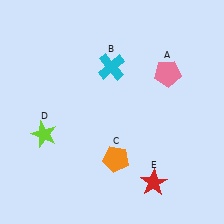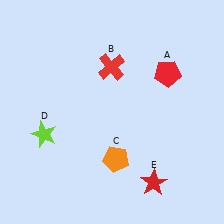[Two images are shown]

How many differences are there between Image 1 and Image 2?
There are 2 differences between the two images.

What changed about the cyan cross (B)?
In Image 1, B is cyan. In Image 2, it changed to red.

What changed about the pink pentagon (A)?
In Image 1, A is pink. In Image 2, it changed to red.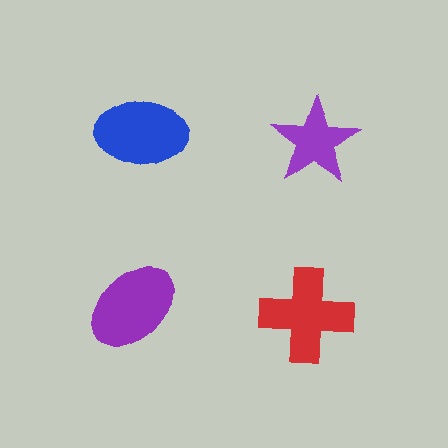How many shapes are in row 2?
2 shapes.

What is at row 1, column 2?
A purple star.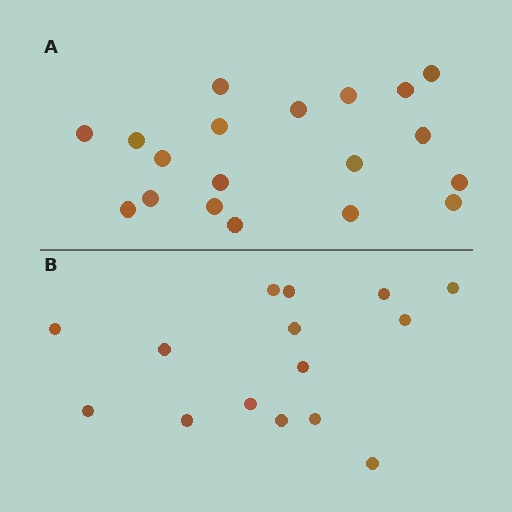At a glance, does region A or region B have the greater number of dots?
Region A (the top region) has more dots.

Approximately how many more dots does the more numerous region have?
Region A has about 4 more dots than region B.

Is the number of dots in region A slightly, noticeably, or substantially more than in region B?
Region A has noticeably more, but not dramatically so. The ratio is roughly 1.3 to 1.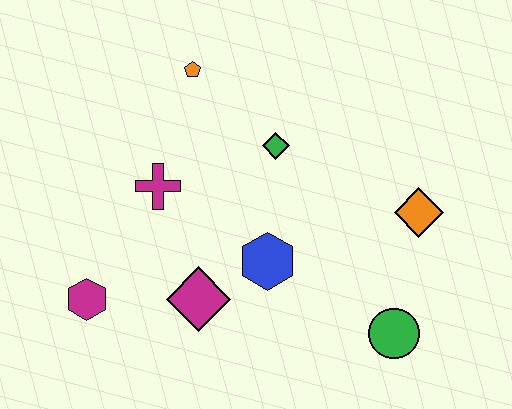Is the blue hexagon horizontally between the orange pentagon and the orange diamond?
Yes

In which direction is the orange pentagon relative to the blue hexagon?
The orange pentagon is above the blue hexagon.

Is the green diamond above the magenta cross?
Yes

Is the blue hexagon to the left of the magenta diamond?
No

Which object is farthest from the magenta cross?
The green circle is farthest from the magenta cross.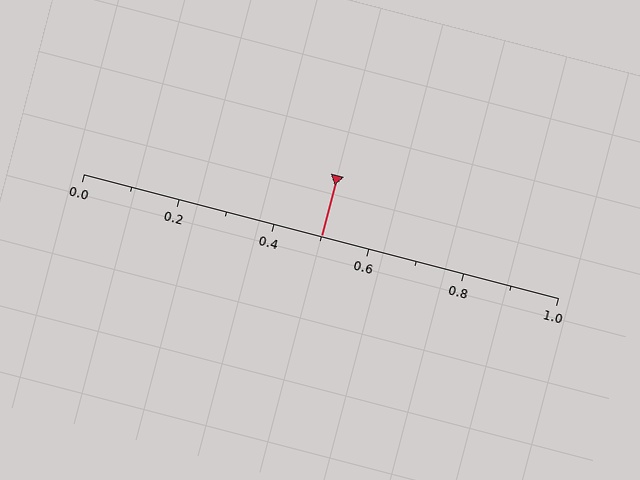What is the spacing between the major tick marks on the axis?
The major ticks are spaced 0.2 apart.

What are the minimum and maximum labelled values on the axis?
The axis runs from 0.0 to 1.0.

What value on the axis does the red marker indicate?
The marker indicates approximately 0.5.